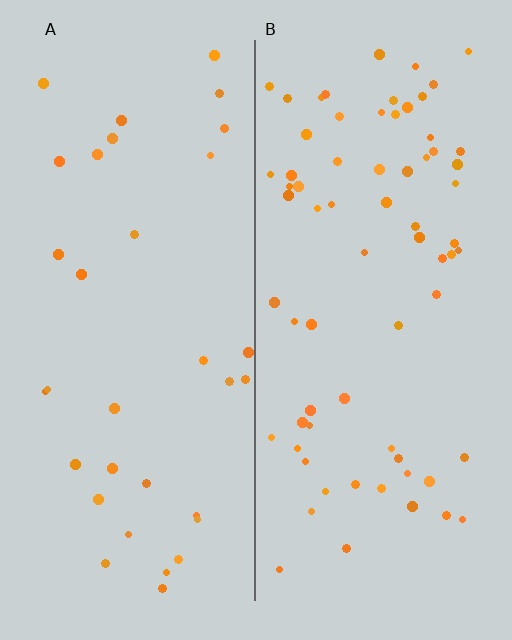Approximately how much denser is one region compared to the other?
Approximately 2.1× — region B over region A.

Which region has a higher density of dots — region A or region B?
B (the right).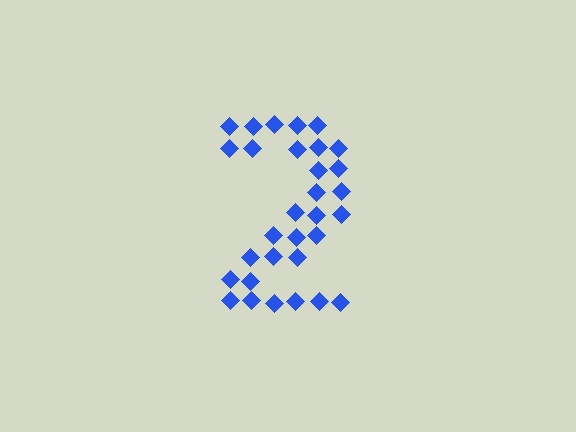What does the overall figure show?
The overall figure shows the digit 2.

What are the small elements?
The small elements are diamonds.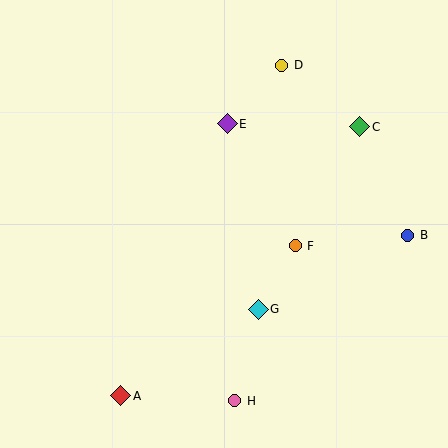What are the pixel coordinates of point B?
Point B is at (408, 235).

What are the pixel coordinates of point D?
Point D is at (282, 65).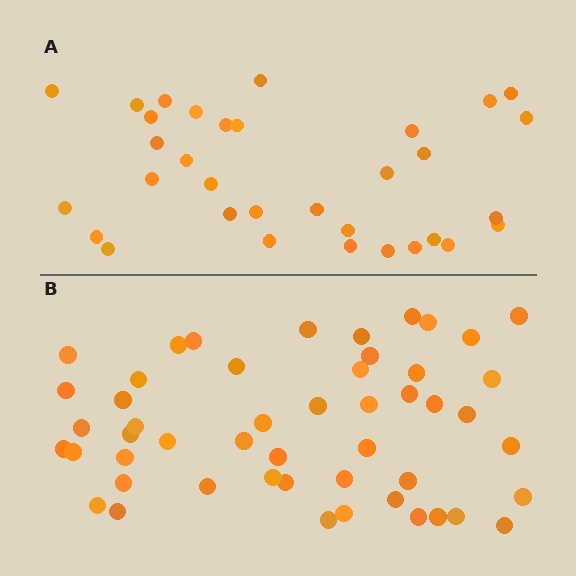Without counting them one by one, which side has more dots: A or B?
Region B (the bottom region) has more dots.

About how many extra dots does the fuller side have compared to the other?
Region B has approximately 15 more dots than region A.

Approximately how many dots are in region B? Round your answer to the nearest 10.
About 50 dots.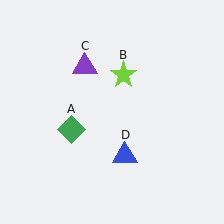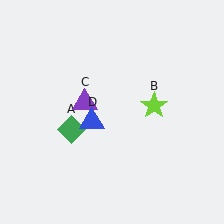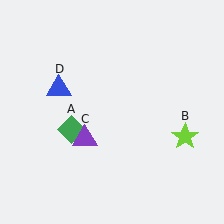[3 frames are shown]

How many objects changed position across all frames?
3 objects changed position: lime star (object B), purple triangle (object C), blue triangle (object D).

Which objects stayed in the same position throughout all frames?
Green diamond (object A) remained stationary.